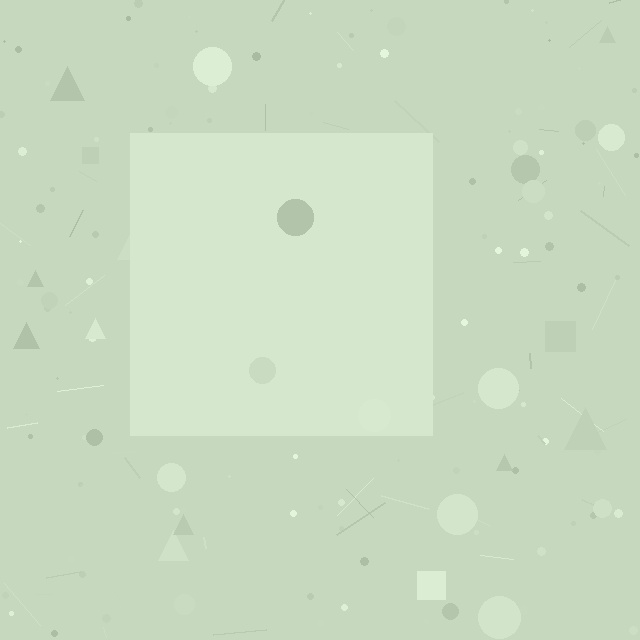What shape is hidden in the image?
A square is hidden in the image.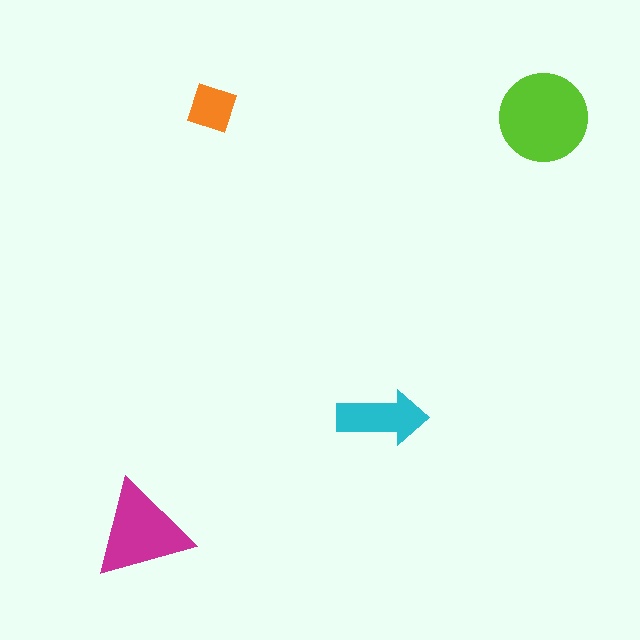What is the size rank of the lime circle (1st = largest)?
1st.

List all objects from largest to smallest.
The lime circle, the magenta triangle, the cyan arrow, the orange diamond.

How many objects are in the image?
There are 4 objects in the image.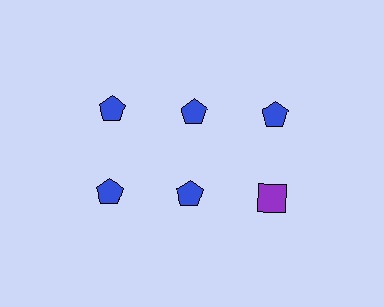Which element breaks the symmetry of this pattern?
The purple square in the second row, center column breaks the symmetry. All other shapes are blue pentagons.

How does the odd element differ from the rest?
It differs in both color (purple instead of blue) and shape (square instead of pentagon).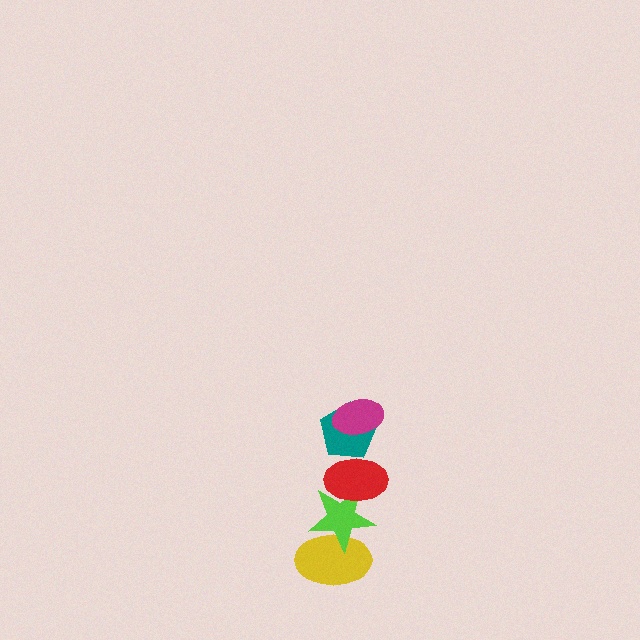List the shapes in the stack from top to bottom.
From top to bottom: the magenta ellipse, the teal pentagon, the red ellipse, the lime star, the yellow ellipse.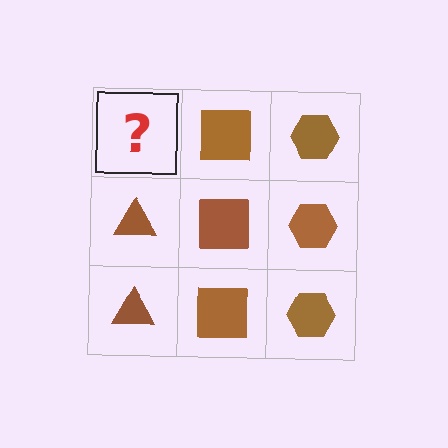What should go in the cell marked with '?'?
The missing cell should contain a brown triangle.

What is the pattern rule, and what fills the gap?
The rule is that each column has a consistent shape. The gap should be filled with a brown triangle.